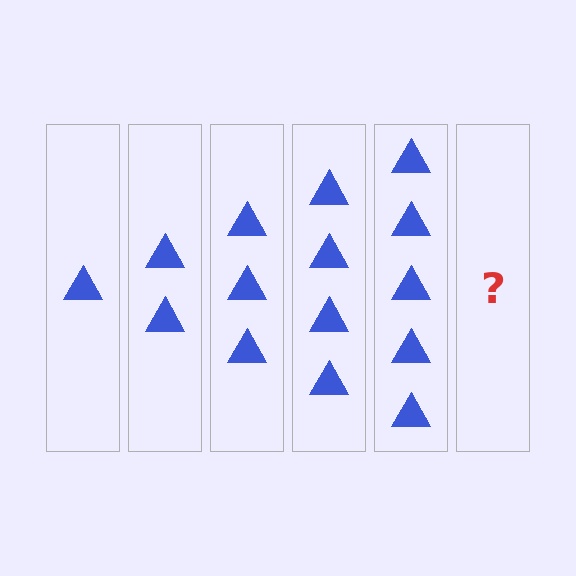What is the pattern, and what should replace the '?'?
The pattern is that each step adds one more triangle. The '?' should be 6 triangles.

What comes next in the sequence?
The next element should be 6 triangles.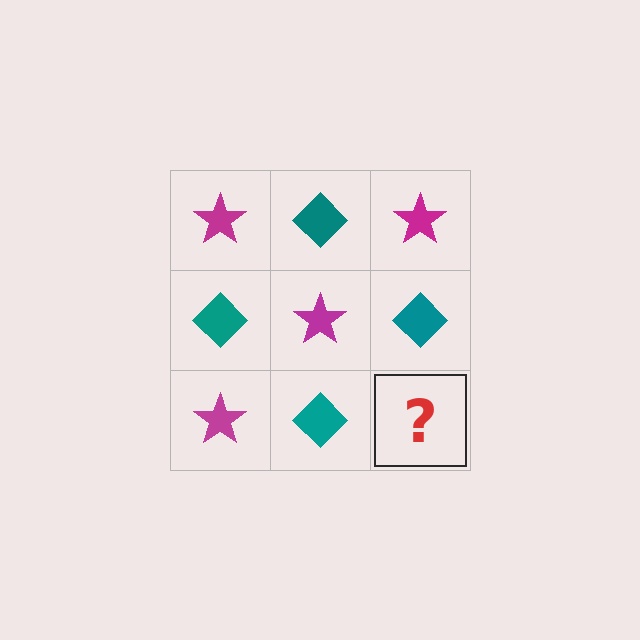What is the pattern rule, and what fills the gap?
The rule is that it alternates magenta star and teal diamond in a checkerboard pattern. The gap should be filled with a magenta star.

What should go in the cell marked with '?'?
The missing cell should contain a magenta star.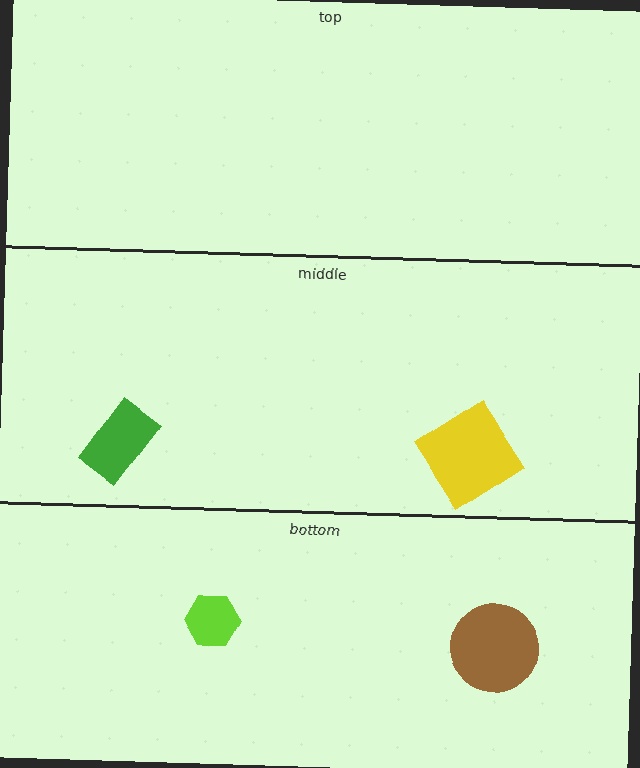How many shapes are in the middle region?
2.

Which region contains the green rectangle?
The middle region.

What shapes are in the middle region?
The green rectangle, the yellow diamond.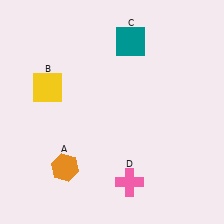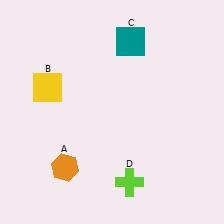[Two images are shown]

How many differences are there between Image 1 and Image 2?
There is 1 difference between the two images.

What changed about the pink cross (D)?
In Image 1, D is pink. In Image 2, it changed to lime.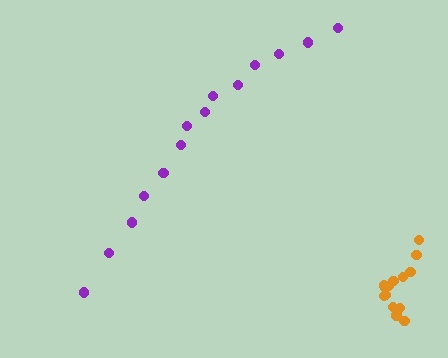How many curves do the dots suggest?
There are 2 distinct paths.